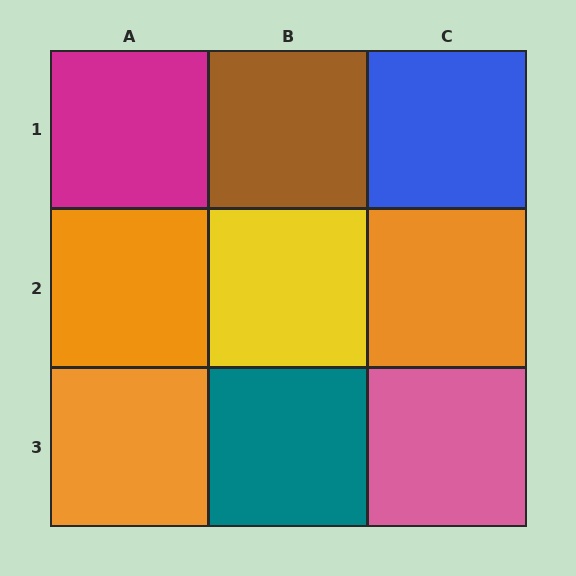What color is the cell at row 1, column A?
Magenta.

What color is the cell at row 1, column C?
Blue.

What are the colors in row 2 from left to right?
Orange, yellow, orange.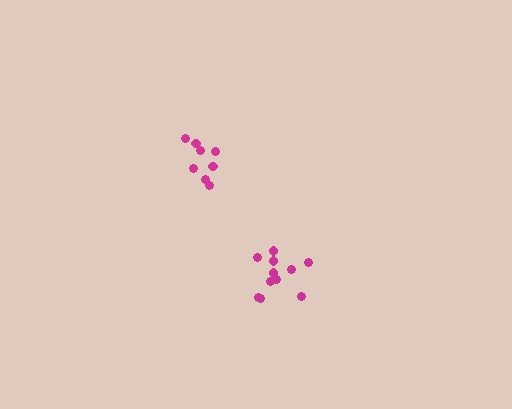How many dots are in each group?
Group 1: 8 dots, Group 2: 11 dots (19 total).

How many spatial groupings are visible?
There are 2 spatial groupings.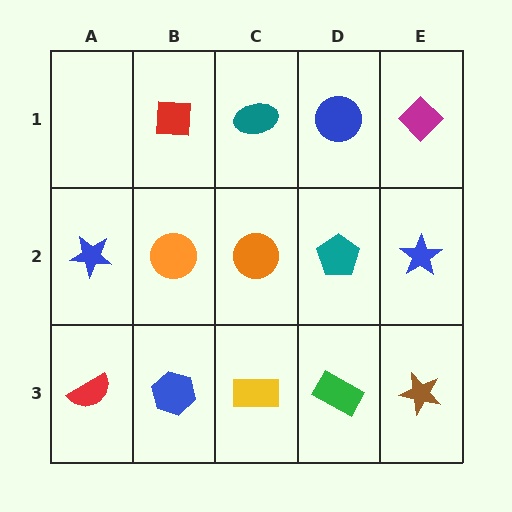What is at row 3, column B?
A blue hexagon.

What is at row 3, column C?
A yellow rectangle.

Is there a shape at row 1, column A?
No, that cell is empty.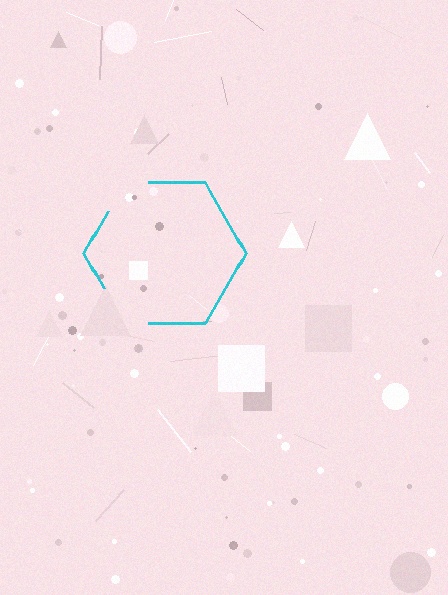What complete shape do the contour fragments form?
The contour fragments form a hexagon.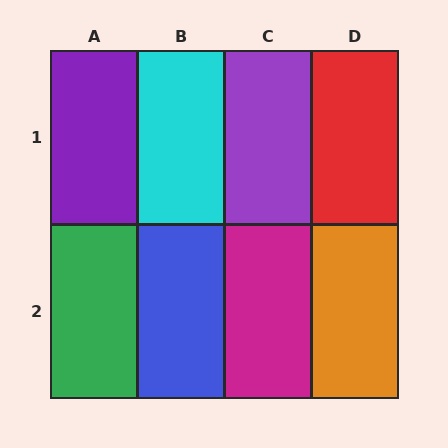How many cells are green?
1 cell is green.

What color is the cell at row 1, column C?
Purple.